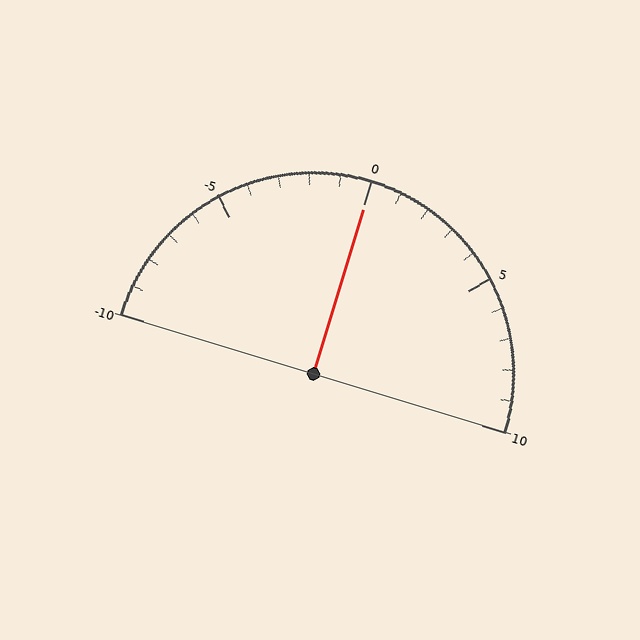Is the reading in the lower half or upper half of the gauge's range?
The reading is in the upper half of the range (-10 to 10).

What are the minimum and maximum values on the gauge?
The gauge ranges from -10 to 10.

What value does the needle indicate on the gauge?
The needle indicates approximately 0.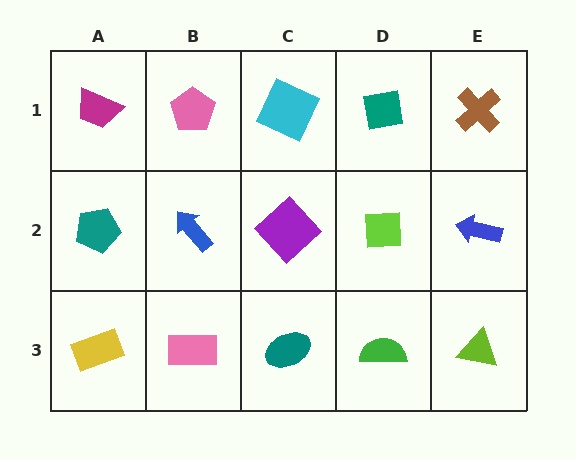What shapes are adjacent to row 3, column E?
A blue arrow (row 2, column E), a green semicircle (row 3, column D).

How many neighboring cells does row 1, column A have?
2.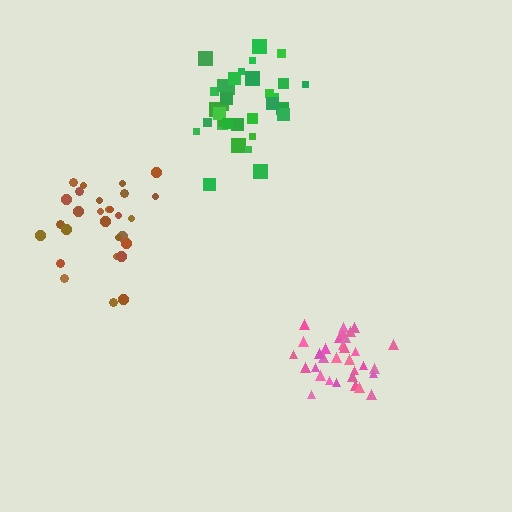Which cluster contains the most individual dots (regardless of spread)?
Green (33).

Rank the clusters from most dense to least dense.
pink, green, brown.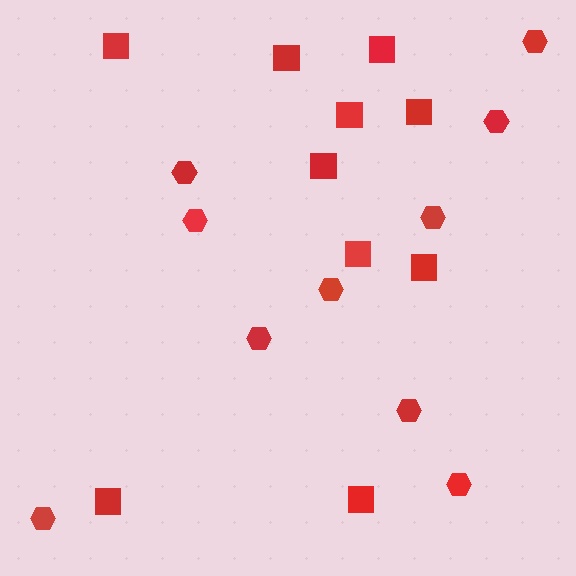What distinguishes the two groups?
There are 2 groups: one group of hexagons (10) and one group of squares (10).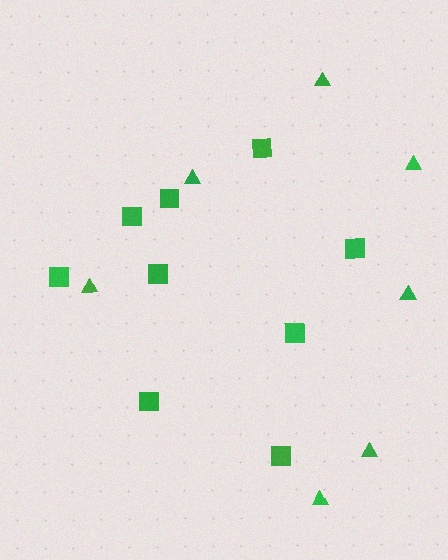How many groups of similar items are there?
There are 2 groups: one group of triangles (7) and one group of squares (9).